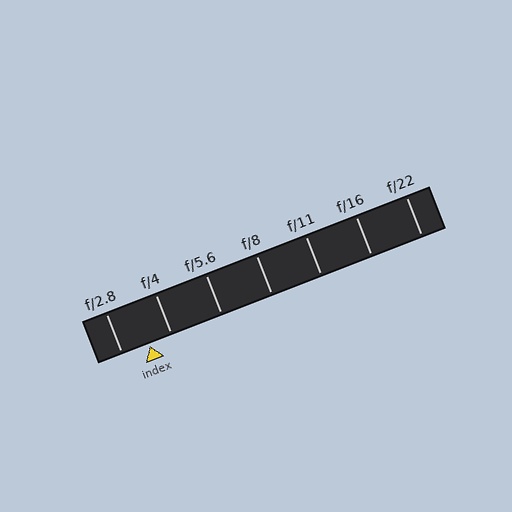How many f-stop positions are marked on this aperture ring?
There are 7 f-stop positions marked.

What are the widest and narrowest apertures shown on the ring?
The widest aperture shown is f/2.8 and the narrowest is f/22.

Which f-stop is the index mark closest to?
The index mark is closest to f/4.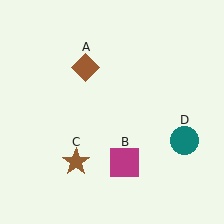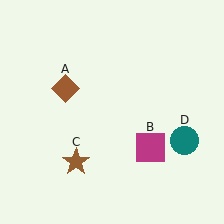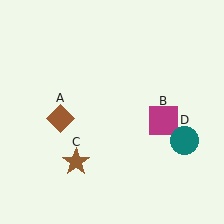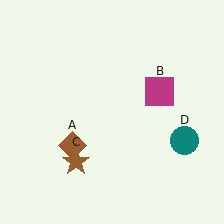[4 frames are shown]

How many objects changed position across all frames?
2 objects changed position: brown diamond (object A), magenta square (object B).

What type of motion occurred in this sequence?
The brown diamond (object A), magenta square (object B) rotated counterclockwise around the center of the scene.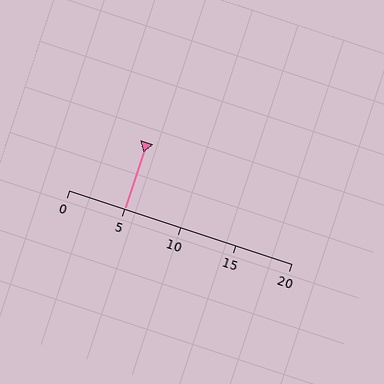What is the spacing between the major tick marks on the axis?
The major ticks are spaced 5 apart.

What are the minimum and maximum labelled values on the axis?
The axis runs from 0 to 20.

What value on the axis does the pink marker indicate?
The marker indicates approximately 5.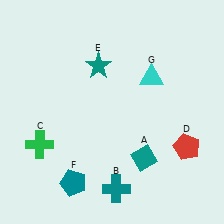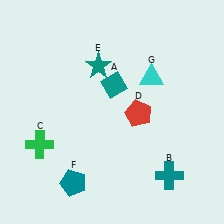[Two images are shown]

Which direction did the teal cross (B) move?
The teal cross (B) moved right.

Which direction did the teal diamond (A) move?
The teal diamond (A) moved up.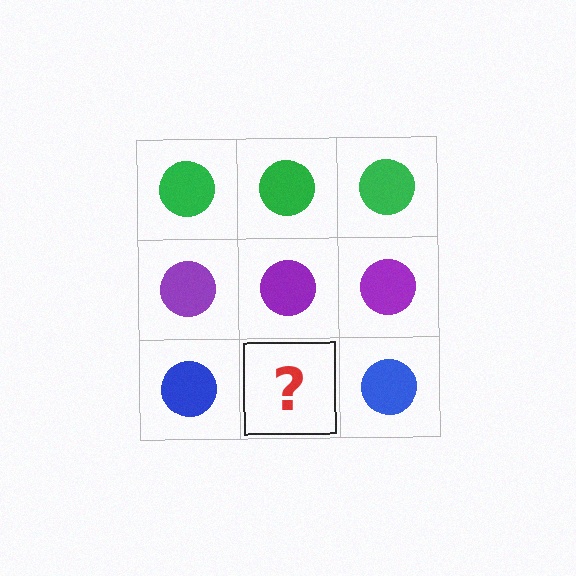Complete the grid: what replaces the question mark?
The question mark should be replaced with a blue circle.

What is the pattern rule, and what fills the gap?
The rule is that each row has a consistent color. The gap should be filled with a blue circle.